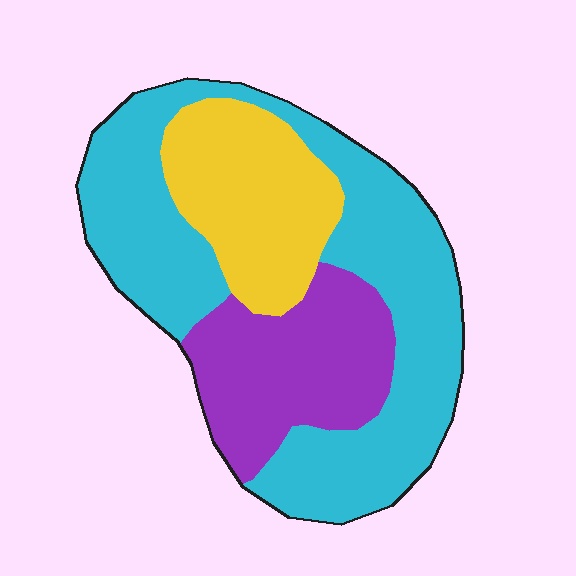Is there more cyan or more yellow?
Cyan.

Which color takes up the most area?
Cyan, at roughly 55%.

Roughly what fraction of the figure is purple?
Purple takes up about one quarter (1/4) of the figure.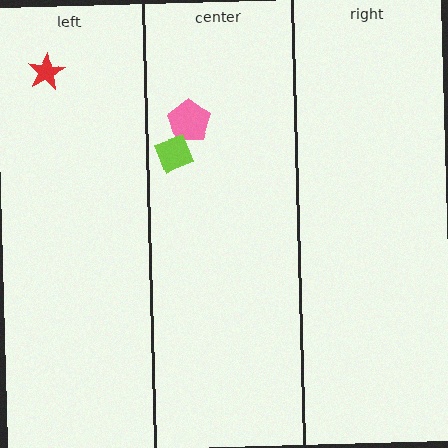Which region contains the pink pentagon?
The center region.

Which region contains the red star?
The left region.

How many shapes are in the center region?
2.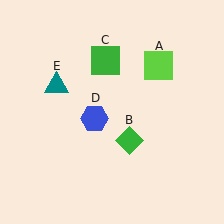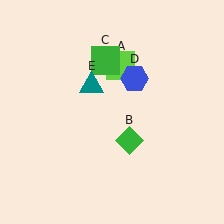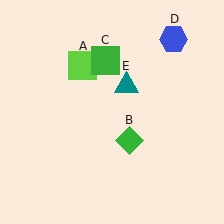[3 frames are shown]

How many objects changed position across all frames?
3 objects changed position: lime square (object A), blue hexagon (object D), teal triangle (object E).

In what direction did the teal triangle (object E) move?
The teal triangle (object E) moved right.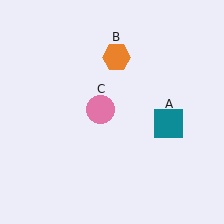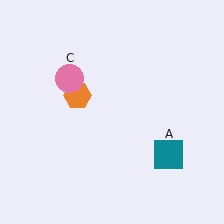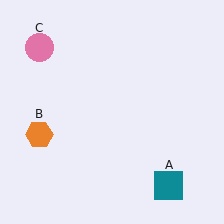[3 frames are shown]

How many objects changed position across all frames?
3 objects changed position: teal square (object A), orange hexagon (object B), pink circle (object C).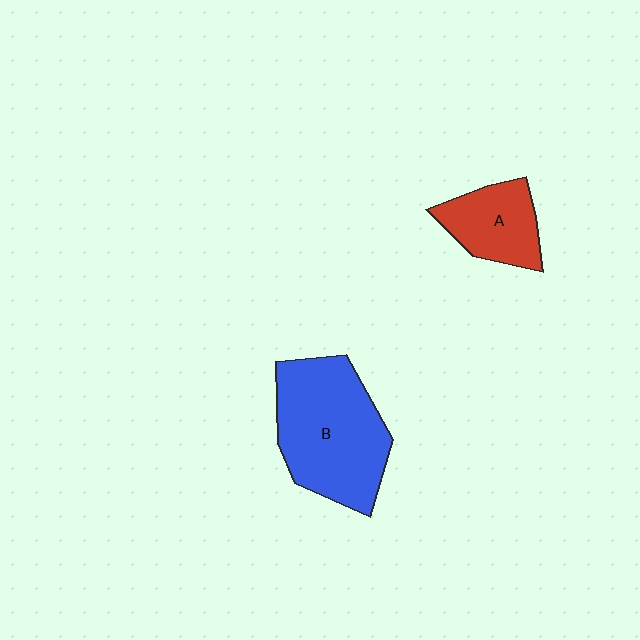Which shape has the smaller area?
Shape A (red).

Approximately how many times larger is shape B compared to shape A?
Approximately 2.0 times.